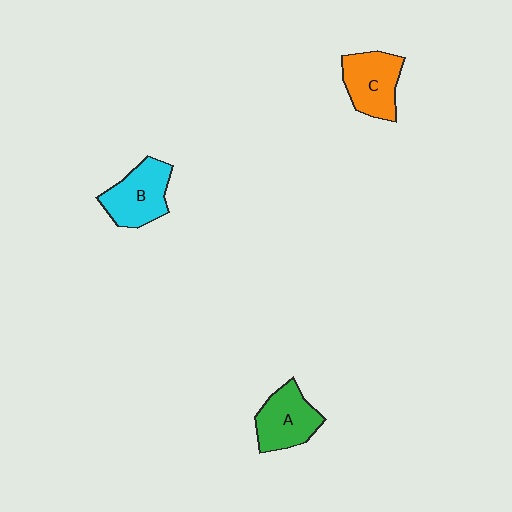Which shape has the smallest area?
Shape A (green).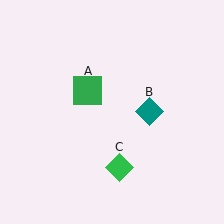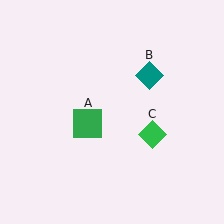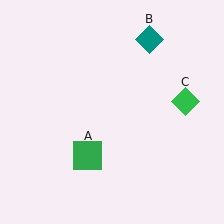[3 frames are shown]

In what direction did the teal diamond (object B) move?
The teal diamond (object B) moved up.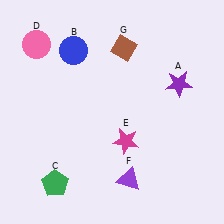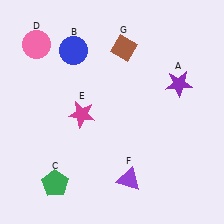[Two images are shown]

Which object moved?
The magenta star (E) moved left.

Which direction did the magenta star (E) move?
The magenta star (E) moved left.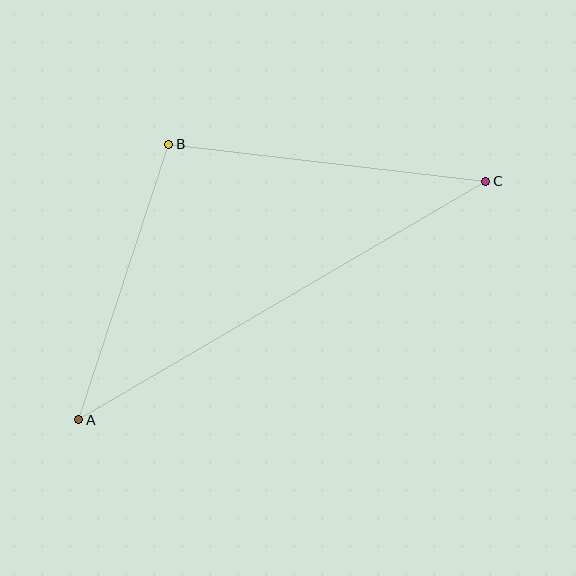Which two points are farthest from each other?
Points A and C are farthest from each other.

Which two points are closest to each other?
Points A and B are closest to each other.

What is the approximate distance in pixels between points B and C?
The distance between B and C is approximately 319 pixels.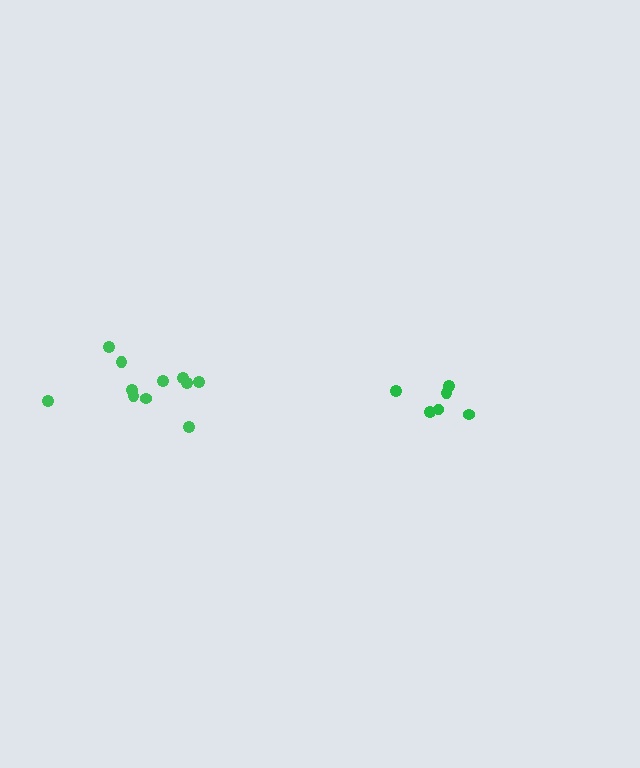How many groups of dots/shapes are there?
There are 2 groups.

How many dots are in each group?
Group 1: 6 dots, Group 2: 11 dots (17 total).